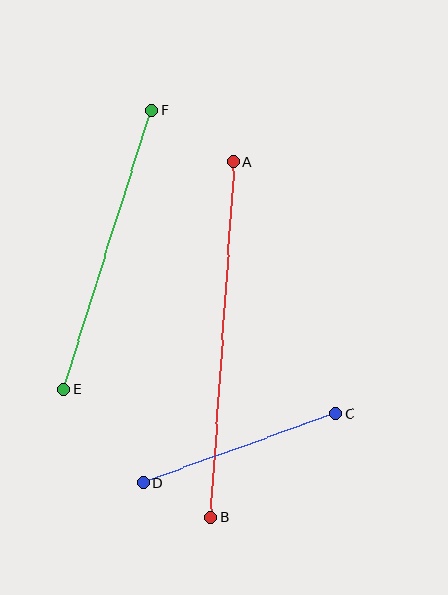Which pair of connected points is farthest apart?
Points A and B are farthest apart.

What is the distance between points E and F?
The distance is approximately 292 pixels.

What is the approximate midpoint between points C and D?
The midpoint is at approximately (240, 448) pixels.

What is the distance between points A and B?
The distance is approximately 357 pixels.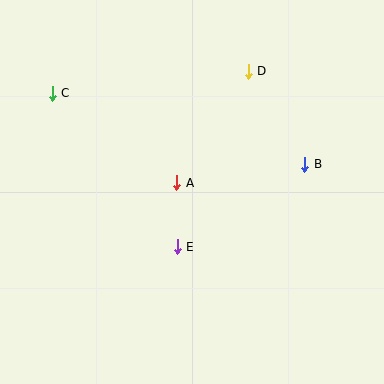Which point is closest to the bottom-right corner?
Point B is closest to the bottom-right corner.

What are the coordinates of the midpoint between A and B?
The midpoint between A and B is at (241, 173).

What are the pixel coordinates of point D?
Point D is at (248, 71).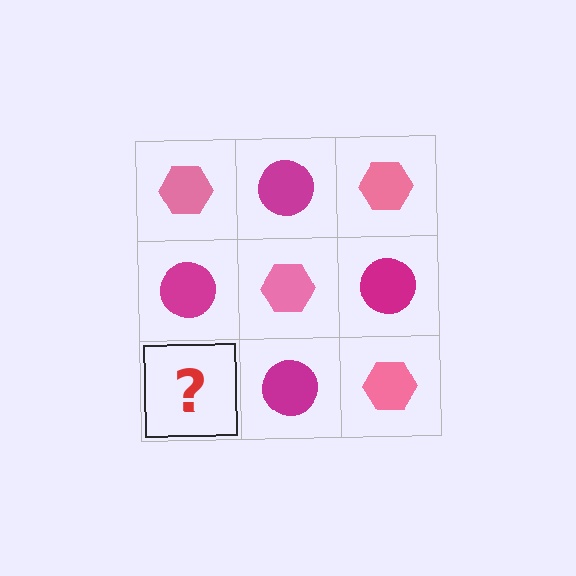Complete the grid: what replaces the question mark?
The question mark should be replaced with a pink hexagon.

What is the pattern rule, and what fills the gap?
The rule is that it alternates pink hexagon and magenta circle in a checkerboard pattern. The gap should be filled with a pink hexagon.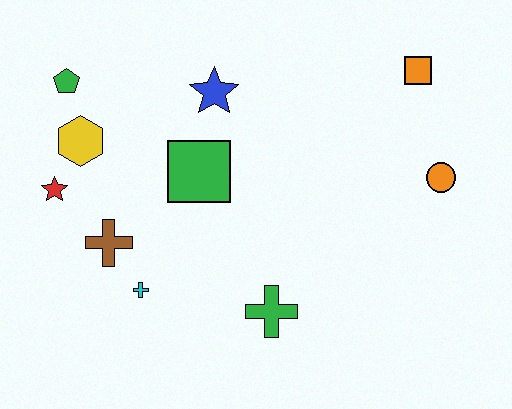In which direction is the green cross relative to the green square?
The green cross is below the green square.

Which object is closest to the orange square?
The orange circle is closest to the orange square.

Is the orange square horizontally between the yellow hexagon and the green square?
No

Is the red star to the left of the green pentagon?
Yes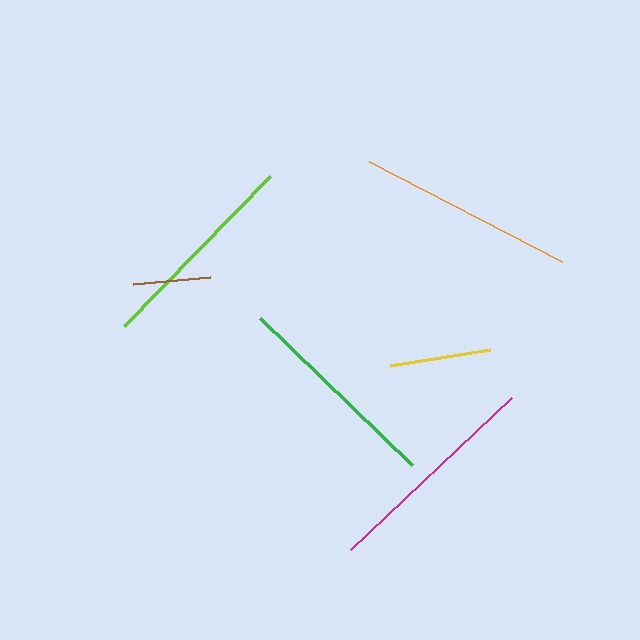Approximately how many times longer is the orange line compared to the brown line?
The orange line is approximately 2.8 times the length of the brown line.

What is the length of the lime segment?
The lime segment is approximately 210 pixels long.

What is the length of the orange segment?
The orange segment is approximately 217 pixels long.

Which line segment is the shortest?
The brown line is the shortest at approximately 78 pixels.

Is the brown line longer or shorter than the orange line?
The orange line is longer than the brown line.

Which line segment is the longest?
The magenta line is the longest at approximately 222 pixels.